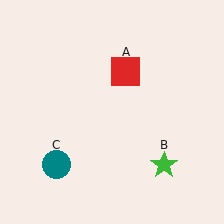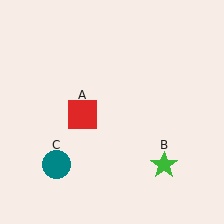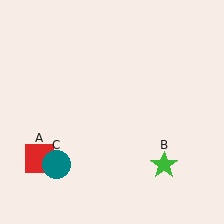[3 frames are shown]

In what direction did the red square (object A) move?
The red square (object A) moved down and to the left.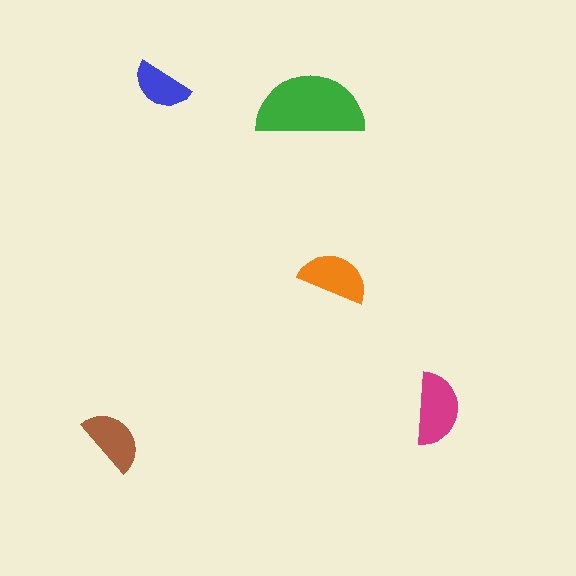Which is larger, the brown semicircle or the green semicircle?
The green one.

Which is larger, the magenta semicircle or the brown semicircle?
The magenta one.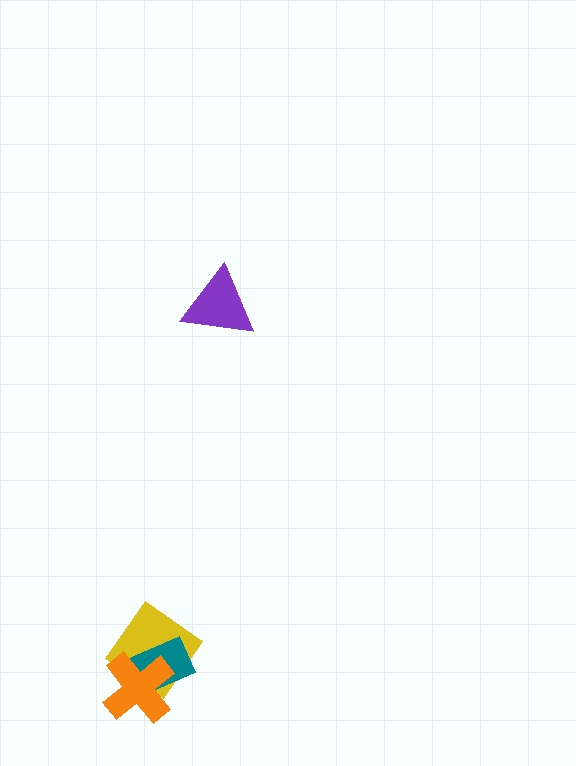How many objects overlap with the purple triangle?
0 objects overlap with the purple triangle.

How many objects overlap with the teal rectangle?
2 objects overlap with the teal rectangle.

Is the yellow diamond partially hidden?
Yes, it is partially covered by another shape.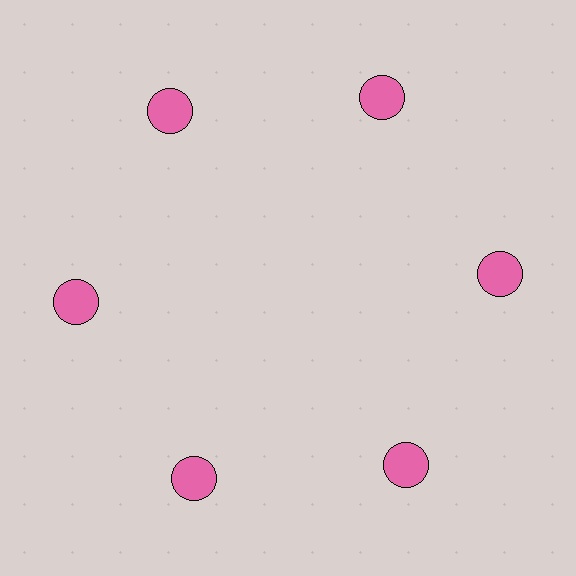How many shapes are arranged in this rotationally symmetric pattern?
There are 6 shapes, arranged in 6 groups of 1.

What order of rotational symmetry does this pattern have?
This pattern has 6-fold rotational symmetry.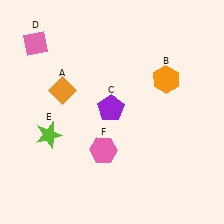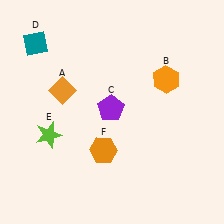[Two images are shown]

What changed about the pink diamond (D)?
In Image 1, D is pink. In Image 2, it changed to teal.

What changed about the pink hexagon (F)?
In Image 1, F is pink. In Image 2, it changed to orange.